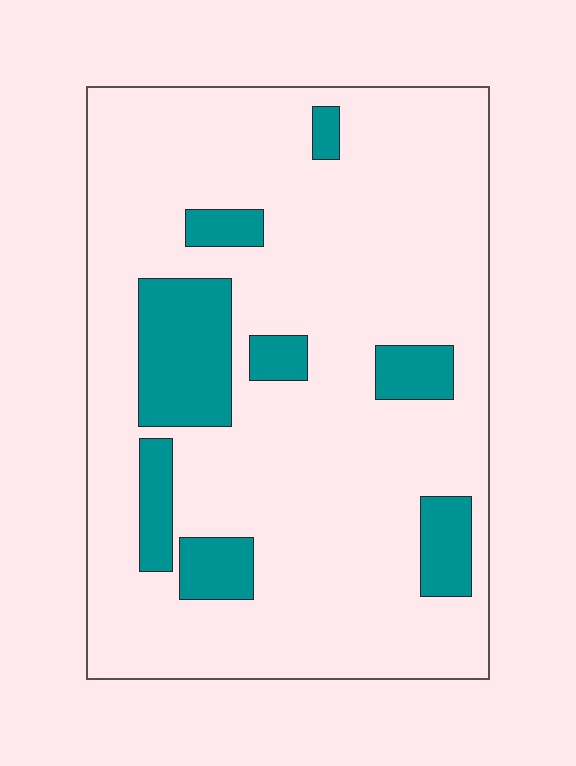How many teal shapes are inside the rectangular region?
8.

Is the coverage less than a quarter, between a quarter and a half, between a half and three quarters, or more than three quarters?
Less than a quarter.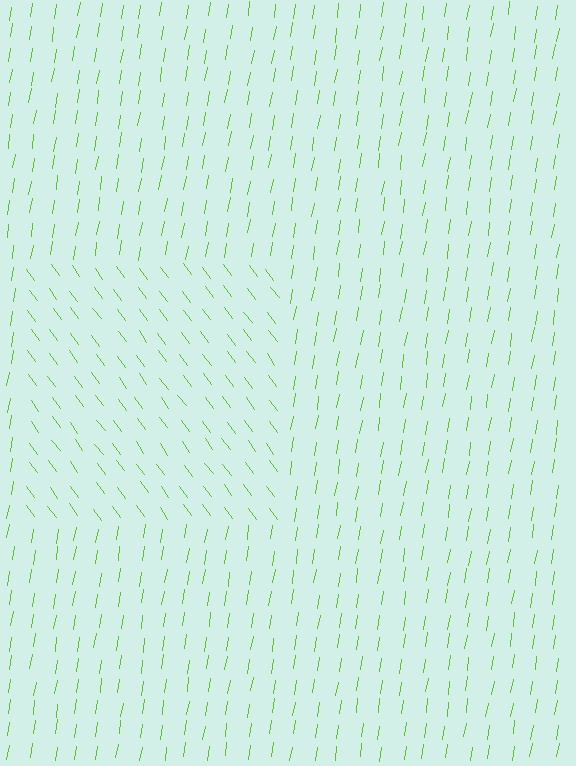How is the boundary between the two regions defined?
The boundary is defined purely by a change in line orientation (approximately 45 degrees difference). All lines are the same color and thickness.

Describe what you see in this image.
The image is filled with small lime line segments. A rectangle region in the image has lines oriented differently from the surrounding lines, creating a visible texture boundary.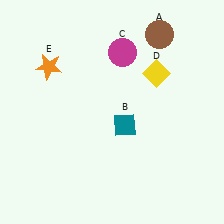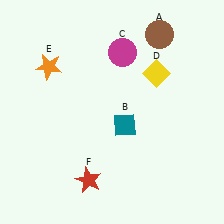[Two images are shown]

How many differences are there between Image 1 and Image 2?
There is 1 difference between the two images.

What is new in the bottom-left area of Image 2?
A red star (F) was added in the bottom-left area of Image 2.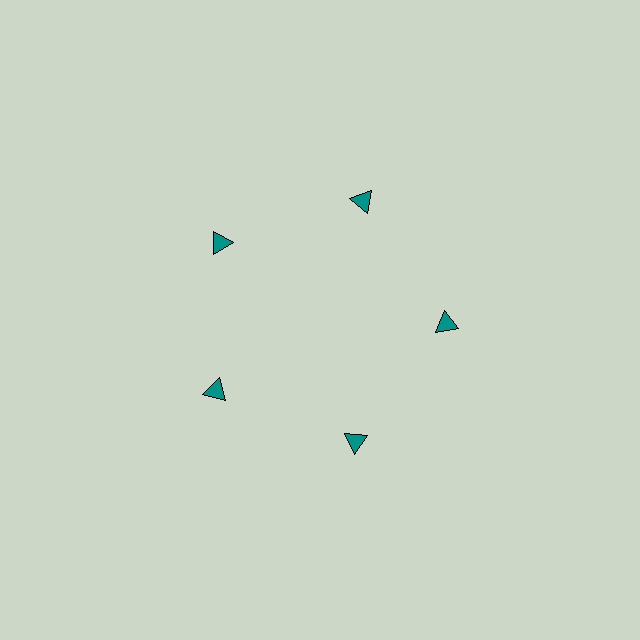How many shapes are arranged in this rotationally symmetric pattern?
There are 5 shapes, arranged in 5 groups of 1.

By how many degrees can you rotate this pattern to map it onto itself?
The pattern maps onto itself every 72 degrees of rotation.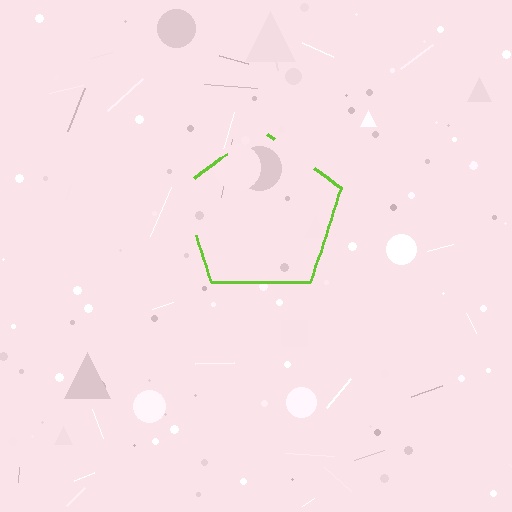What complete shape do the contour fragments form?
The contour fragments form a pentagon.